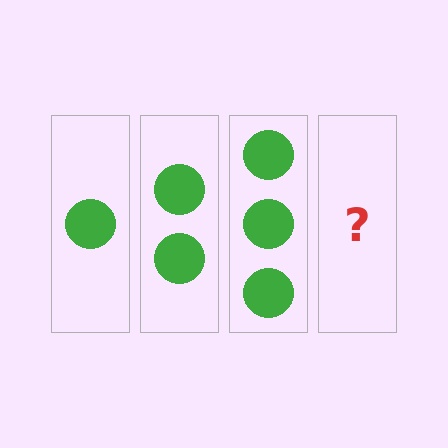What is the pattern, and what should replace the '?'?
The pattern is that each step adds one more circle. The '?' should be 4 circles.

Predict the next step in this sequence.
The next step is 4 circles.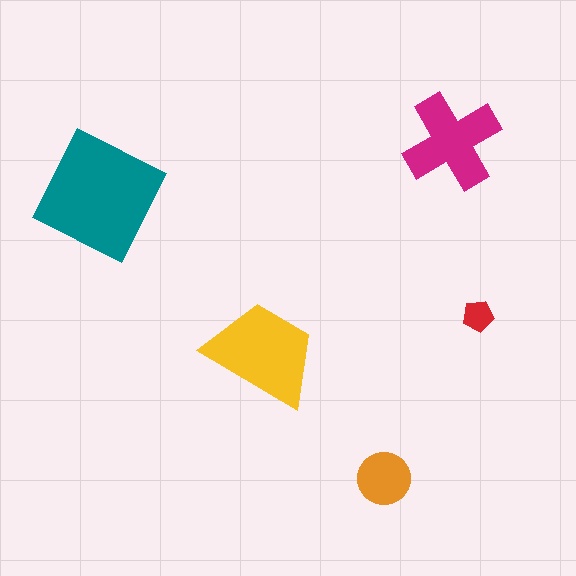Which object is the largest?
The teal square.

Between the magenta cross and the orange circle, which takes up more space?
The magenta cross.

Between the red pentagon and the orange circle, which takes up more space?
The orange circle.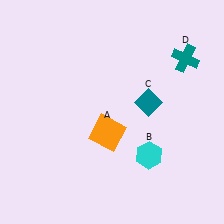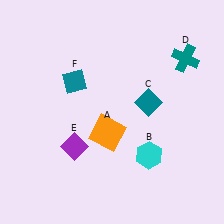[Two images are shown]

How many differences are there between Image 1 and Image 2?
There are 2 differences between the two images.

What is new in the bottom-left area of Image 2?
A purple diamond (E) was added in the bottom-left area of Image 2.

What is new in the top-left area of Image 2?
A teal diamond (F) was added in the top-left area of Image 2.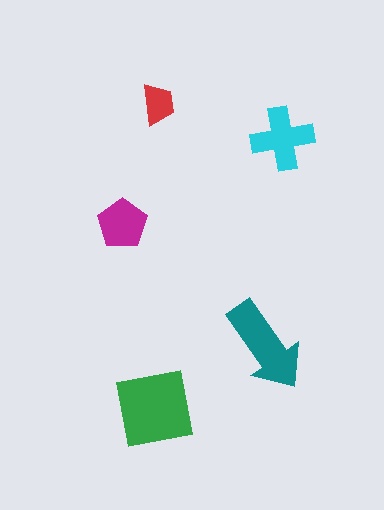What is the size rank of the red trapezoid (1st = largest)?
5th.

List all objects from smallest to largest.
The red trapezoid, the magenta pentagon, the cyan cross, the teal arrow, the green square.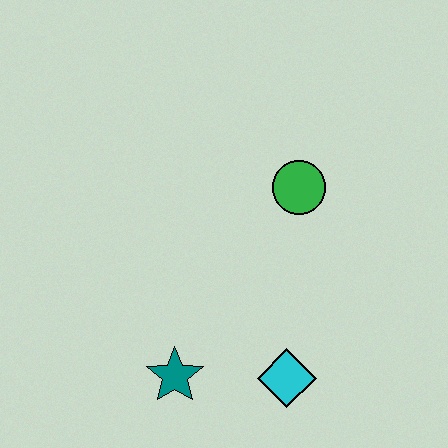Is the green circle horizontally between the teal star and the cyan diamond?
No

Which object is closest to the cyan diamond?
The teal star is closest to the cyan diamond.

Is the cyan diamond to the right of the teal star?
Yes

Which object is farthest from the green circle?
The teal star is farthest from the green circle.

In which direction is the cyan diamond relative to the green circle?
The cyan diamond is below the green circle.